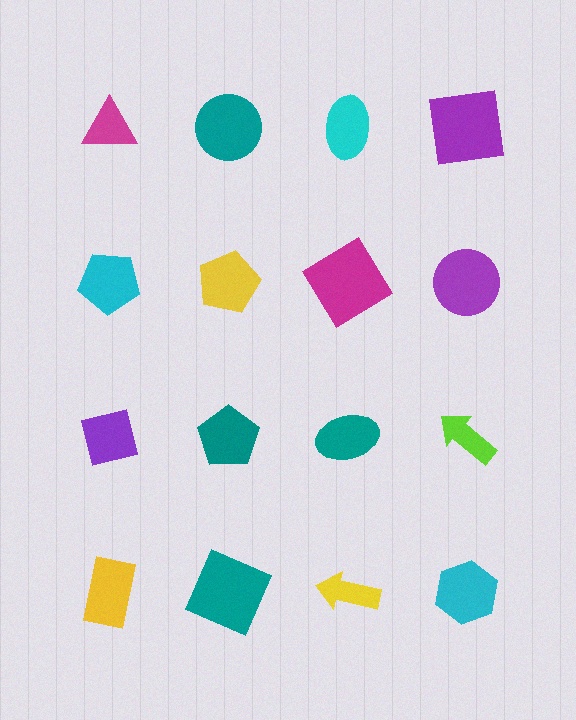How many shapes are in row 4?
4 shapes.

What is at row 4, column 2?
A teal square.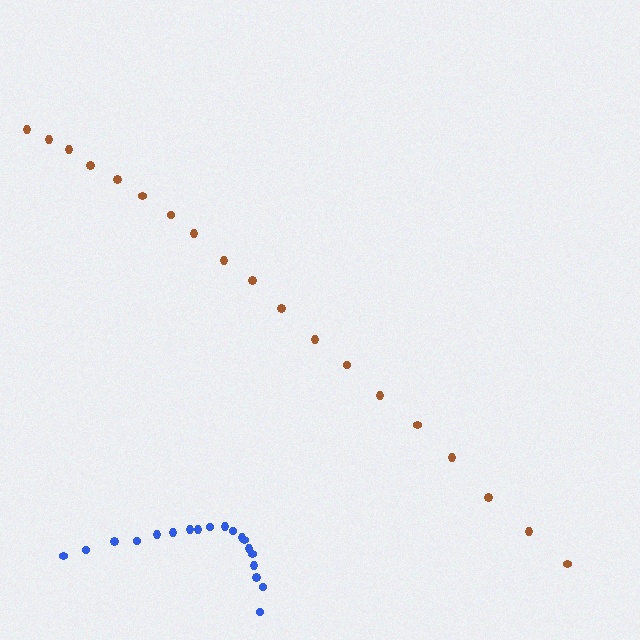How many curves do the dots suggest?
There are 2 distinct paths.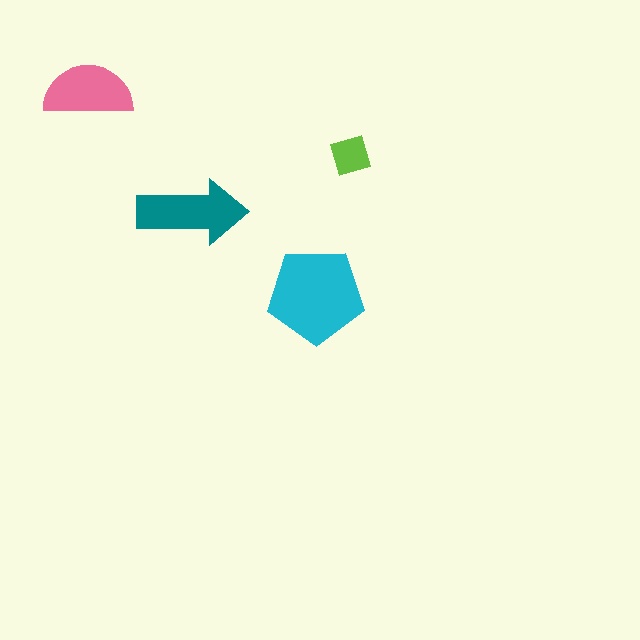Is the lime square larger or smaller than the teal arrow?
Smaller.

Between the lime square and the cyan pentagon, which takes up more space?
The cyan pentagon.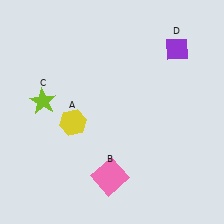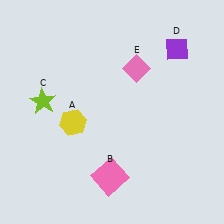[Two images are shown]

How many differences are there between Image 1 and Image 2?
There is 1 difference between the two images.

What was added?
A pink diamond (E) was added in Image 2.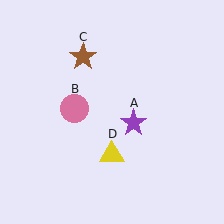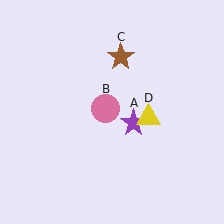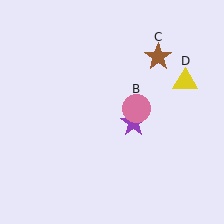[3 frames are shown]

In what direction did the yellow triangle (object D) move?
The yellow triangle (object D) moved up and to the right.